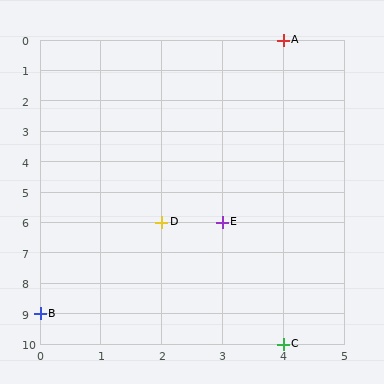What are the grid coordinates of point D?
Point D is at grid coordinates (2, 6).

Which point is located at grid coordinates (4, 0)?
Point A is at (4, 0).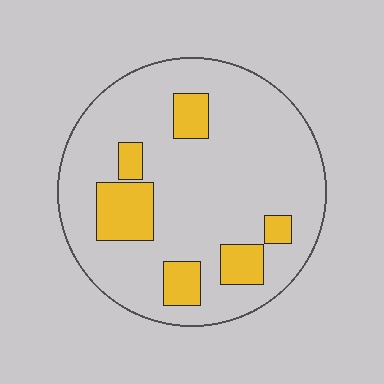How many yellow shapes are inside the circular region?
6.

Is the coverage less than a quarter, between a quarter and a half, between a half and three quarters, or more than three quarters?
Less than a quarter.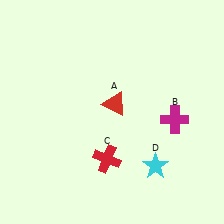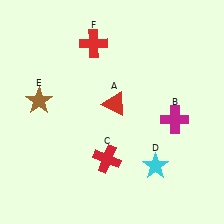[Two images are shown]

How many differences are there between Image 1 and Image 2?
There are 2 differences between the two images.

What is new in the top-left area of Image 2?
A brown star (E) was added in the top-left area of Image 2.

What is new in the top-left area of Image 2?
A red cross (F) was added in the top-left area of Image 2.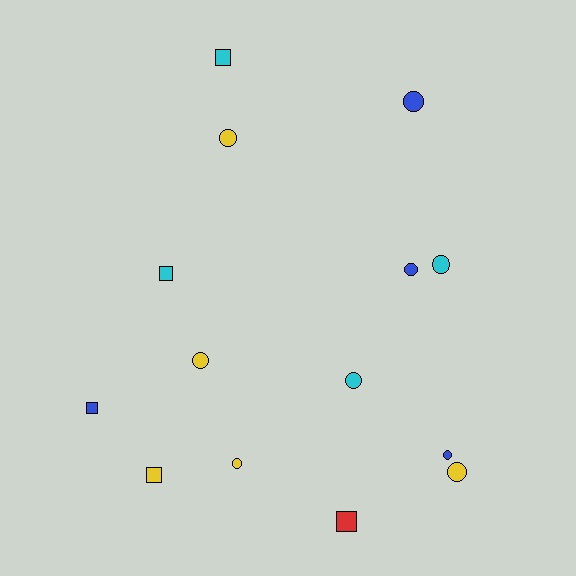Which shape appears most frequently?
Circle, with 9 objects.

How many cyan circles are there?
There are 2 cyan circles.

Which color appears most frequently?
Yellow, with 5 objects.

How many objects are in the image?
There are 14 objects.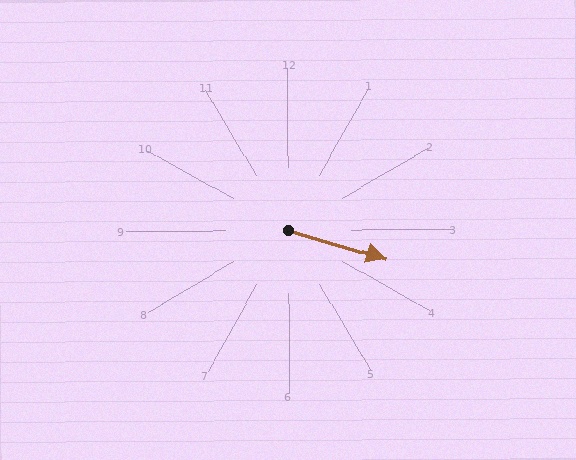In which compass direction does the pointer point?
East.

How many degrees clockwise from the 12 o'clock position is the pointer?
Approximately 107 degrees.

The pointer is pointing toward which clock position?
Roughly 4 o'clock.